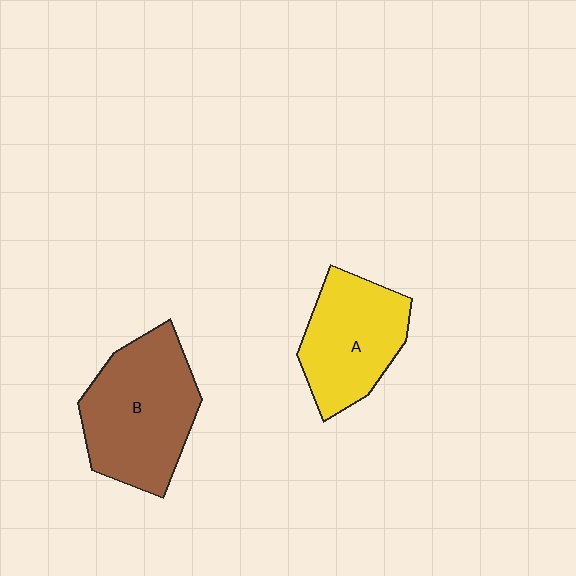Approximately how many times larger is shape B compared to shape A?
Approximately 1.3 times.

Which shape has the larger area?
Shape B (brown).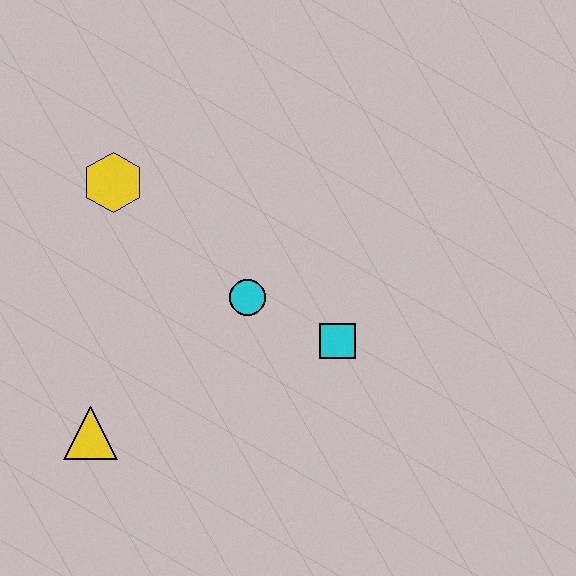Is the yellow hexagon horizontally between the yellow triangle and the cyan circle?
Yes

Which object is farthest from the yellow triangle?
The cyan square is farthest from the yellow triangle.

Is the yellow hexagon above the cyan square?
Yes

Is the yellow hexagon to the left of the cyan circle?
Yes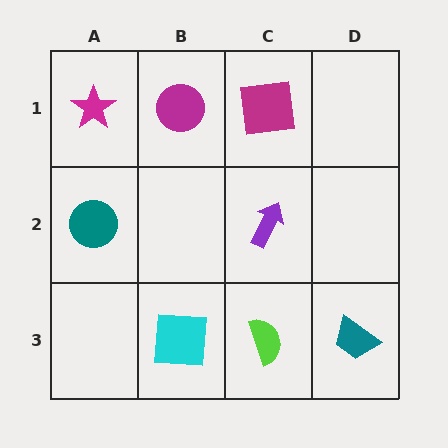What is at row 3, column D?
A teal trapezoid.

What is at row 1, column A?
A magenta star.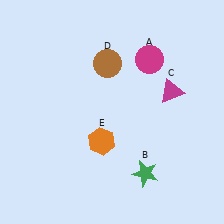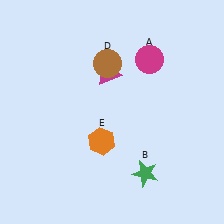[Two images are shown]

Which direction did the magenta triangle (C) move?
The magenta triangle (C) moved left.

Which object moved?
The magenta triangle (C) moved left.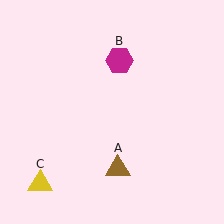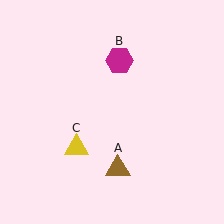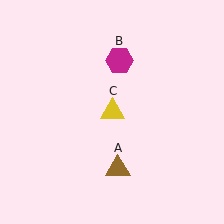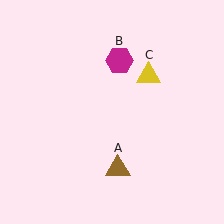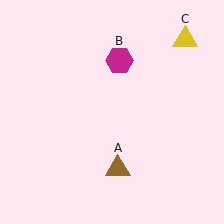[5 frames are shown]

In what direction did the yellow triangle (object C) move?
The yellow triangle (object C) moved up and to the right.